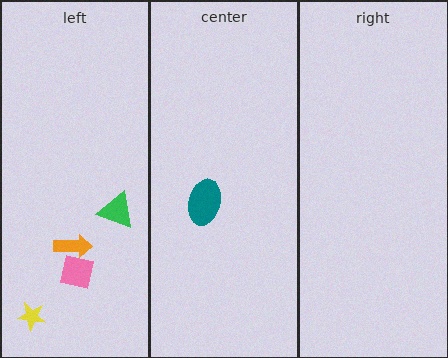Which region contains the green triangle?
The left region.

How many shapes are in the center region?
1.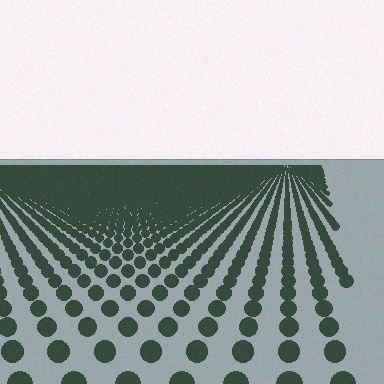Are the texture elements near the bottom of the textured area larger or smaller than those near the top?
Larger. Near the bottom, elements are closer to the viewer and appear at a bigger on-screen size.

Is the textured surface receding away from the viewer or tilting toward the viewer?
The surface is receding away from the viewer. Texture elements get smaller and denser toward the top.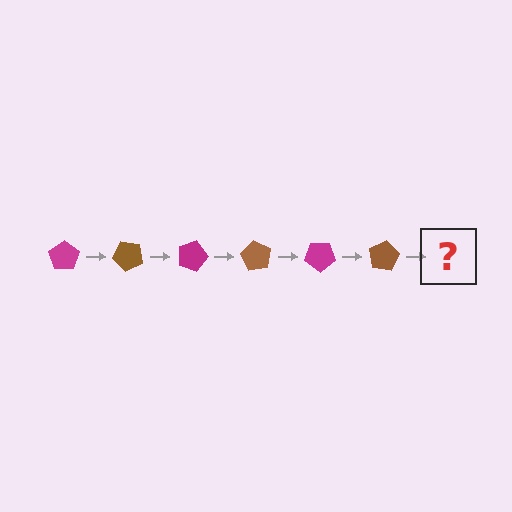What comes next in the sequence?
The next element should be a magenta pentagon, rotated 270 degrees from the start.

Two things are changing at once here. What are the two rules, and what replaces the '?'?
The two rules are that it rotates 45 degrees each step and the color cycles through magenta and brown. The '?' should be a magenta pentagon, rotated 270 degrees from the start.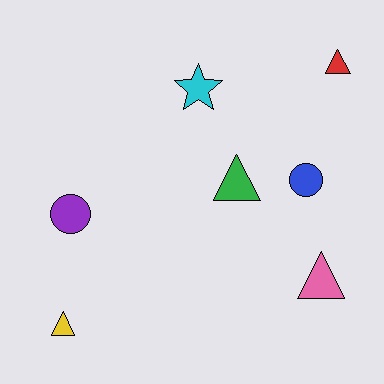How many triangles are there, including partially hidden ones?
There are 4 triangles.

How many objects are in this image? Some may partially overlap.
There are 7 objects.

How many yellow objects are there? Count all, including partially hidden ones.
There is 1 yellow object.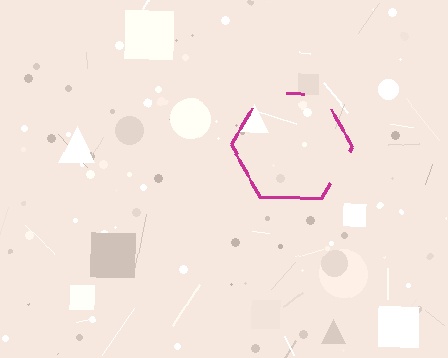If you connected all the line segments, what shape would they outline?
They would outline a hexagon.